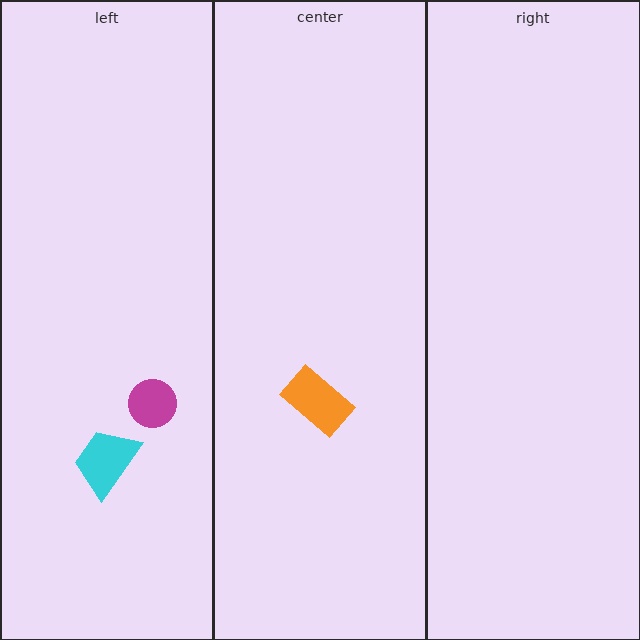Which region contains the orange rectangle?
The center region.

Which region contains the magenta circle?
The left region.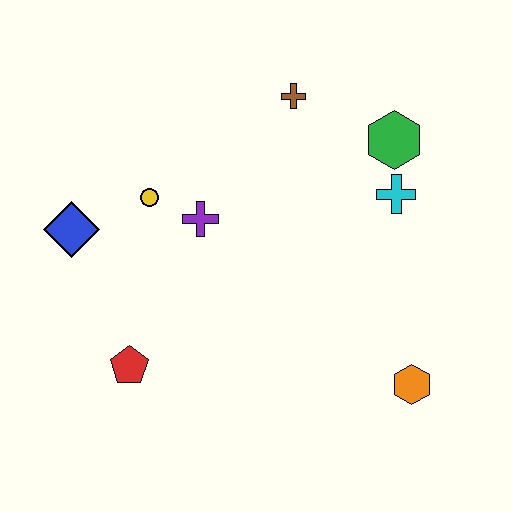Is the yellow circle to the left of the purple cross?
Yes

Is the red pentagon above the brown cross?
No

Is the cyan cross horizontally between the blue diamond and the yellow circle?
No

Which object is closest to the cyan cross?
The green hexagon is closest to the cyan cross.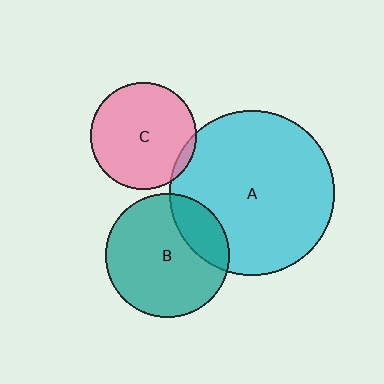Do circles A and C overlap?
Yes.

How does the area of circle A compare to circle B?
Approximately 1.8 times.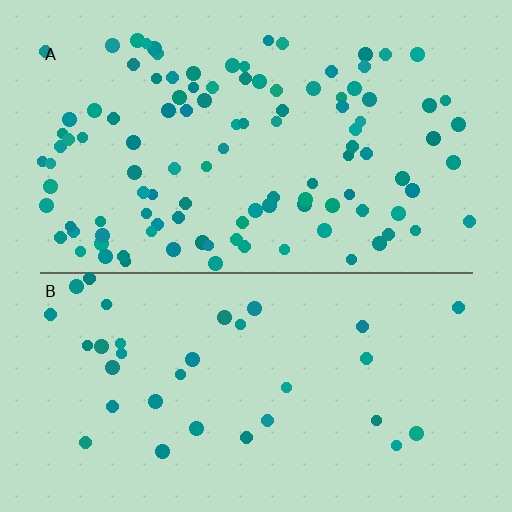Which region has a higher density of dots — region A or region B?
A (the top).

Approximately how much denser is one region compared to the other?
Approximately 3.2× — region A over region B.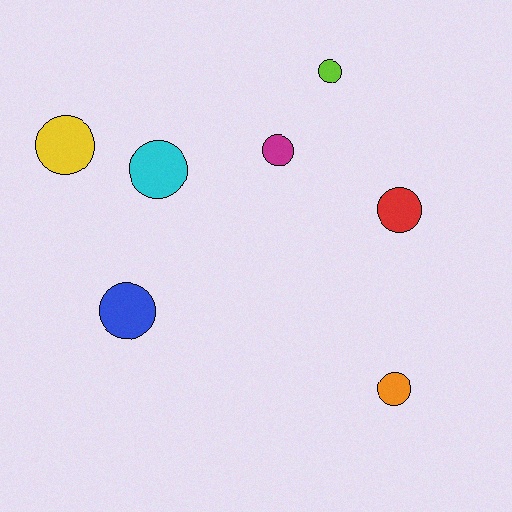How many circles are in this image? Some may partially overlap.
There are 7 circles.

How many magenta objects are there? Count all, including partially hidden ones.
There is 1 magenta object.